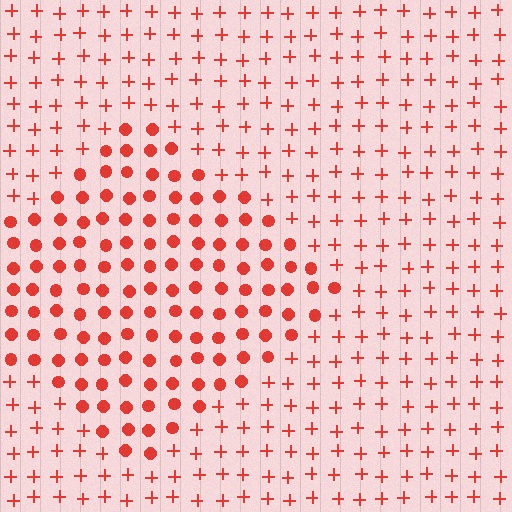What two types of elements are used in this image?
The image uses circles inside the diamond region and plus signs outside it.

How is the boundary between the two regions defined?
The boundary is defined by a change in element shape: circles inside vs. plus signs outside. All elements share the same color and spacing.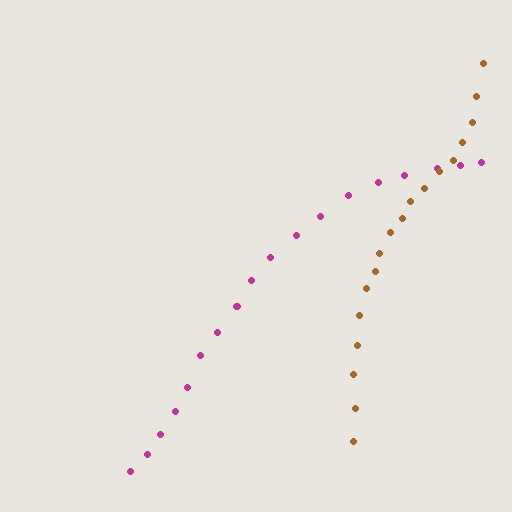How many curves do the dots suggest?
There are 2 distinct paths.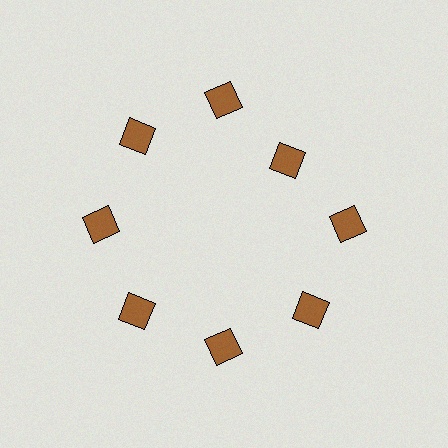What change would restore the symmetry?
The symmetry would be restored by moving it outward, back onto the ring so that all 8 diamonds sit at equal angles and equal distance from the center.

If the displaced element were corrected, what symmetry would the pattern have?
It would have 8-fold rotational symmetry — the pattern would map onto itself every 45 degrees.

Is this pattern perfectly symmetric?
No. The 8 brown diamonds are arranged in a ring, but one element near the 2 o'clock position is pulled inward toward the center, breaking the 8-fold rotational symmetry.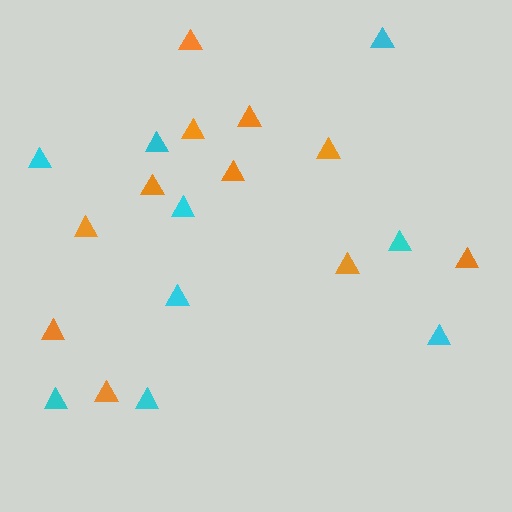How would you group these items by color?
There are 2 groups: one group of cyan triangles (9) and one group of orange triangles (11).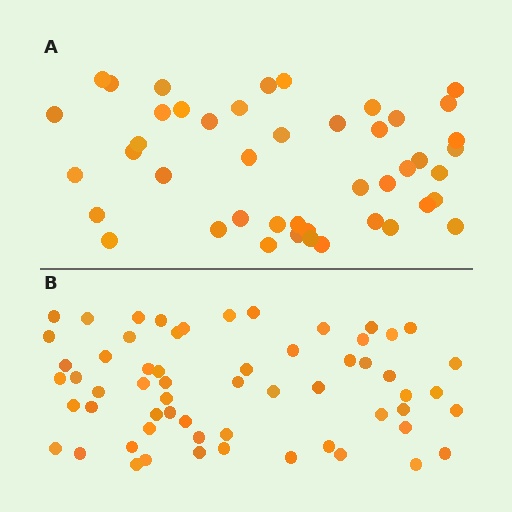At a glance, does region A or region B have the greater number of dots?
Region B (the bottom region) has more dots.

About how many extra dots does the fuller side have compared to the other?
Region B has approximately 15 more dots than region A.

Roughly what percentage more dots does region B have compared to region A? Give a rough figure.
About 35% more.